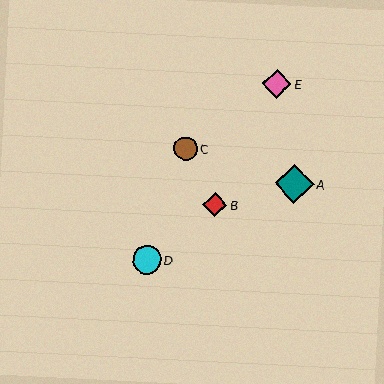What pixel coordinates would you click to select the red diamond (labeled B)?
Click at (215, 205) to select the red diamond B.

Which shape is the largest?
The teal diamond (labeled A) is the largest.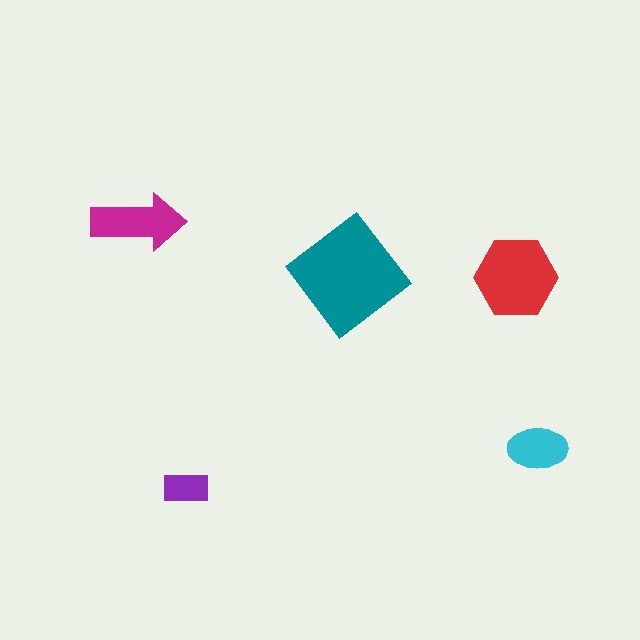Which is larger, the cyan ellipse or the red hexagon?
The red hexagon.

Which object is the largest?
The teal diamond.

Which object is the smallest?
The purple rectangle.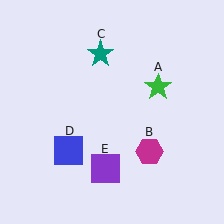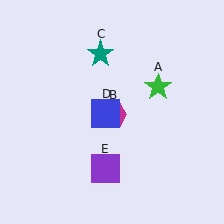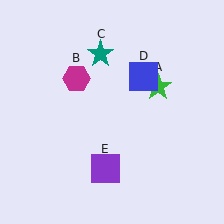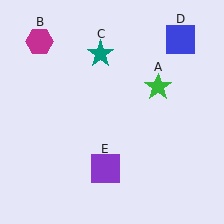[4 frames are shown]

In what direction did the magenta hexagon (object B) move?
The magenta hexagon (object B) moved up and to the left.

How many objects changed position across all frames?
2 objects changed position: magenta hexagon (object B), blue square (object D).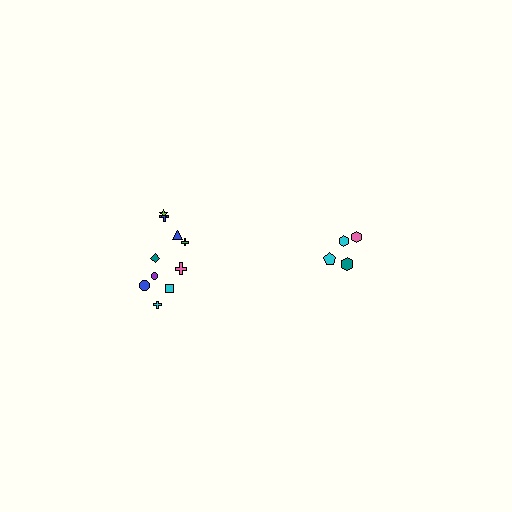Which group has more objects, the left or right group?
The left group.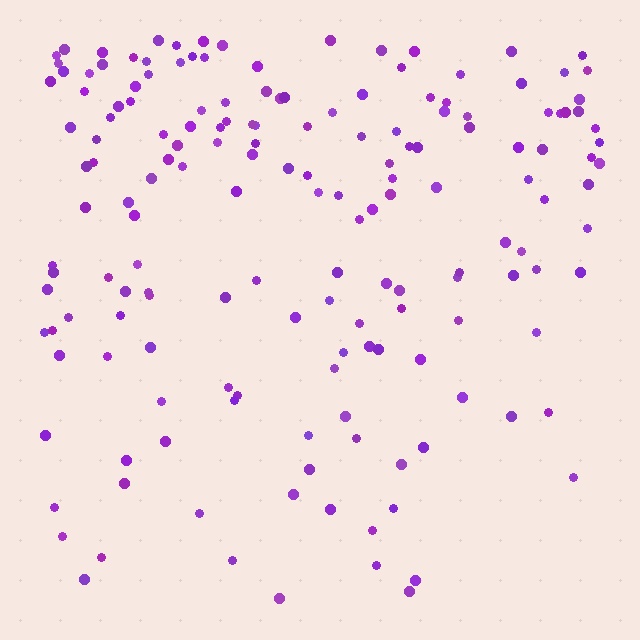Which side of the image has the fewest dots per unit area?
The bottom.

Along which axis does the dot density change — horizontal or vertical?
Vertical.